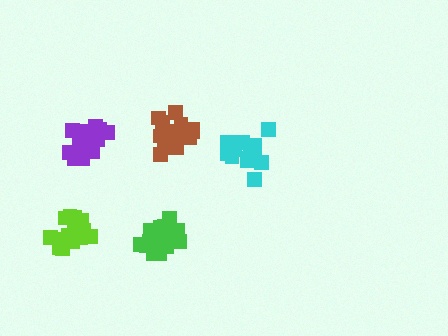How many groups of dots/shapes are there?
There are 5 groups.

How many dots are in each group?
Group 1: 19 dots, Group 2: 19 dots, Group 3: 18 dots, Group 4: 14 dots, Group 5: 18 dots (88 total).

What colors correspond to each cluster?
The clusters are colored: lime, brown, purple, cyan, green.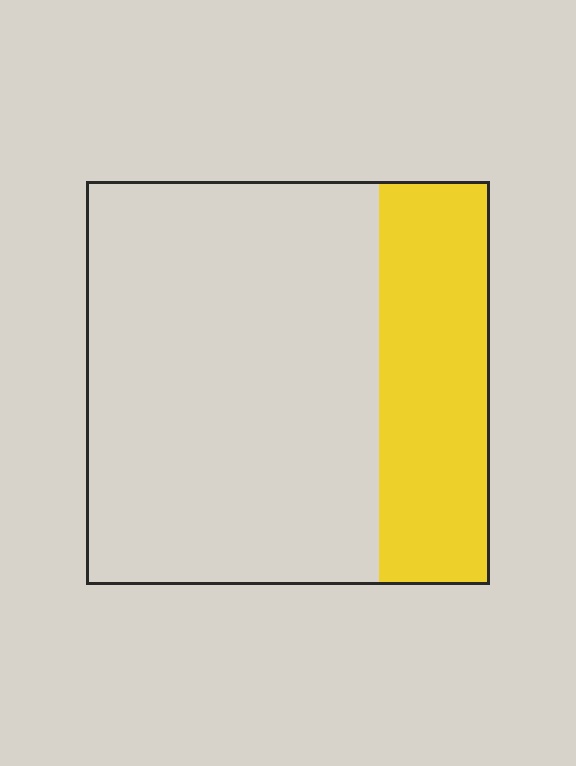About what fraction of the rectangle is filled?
About one quarter (1/4).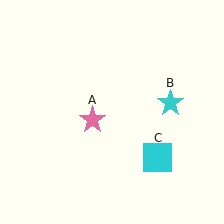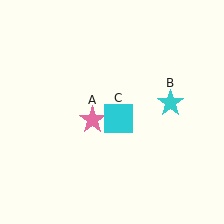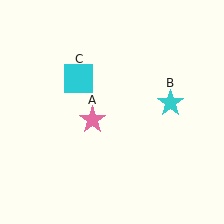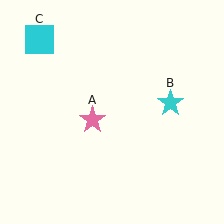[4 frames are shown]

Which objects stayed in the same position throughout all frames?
Pink star (object A) and cyan star (object B) remained stationary.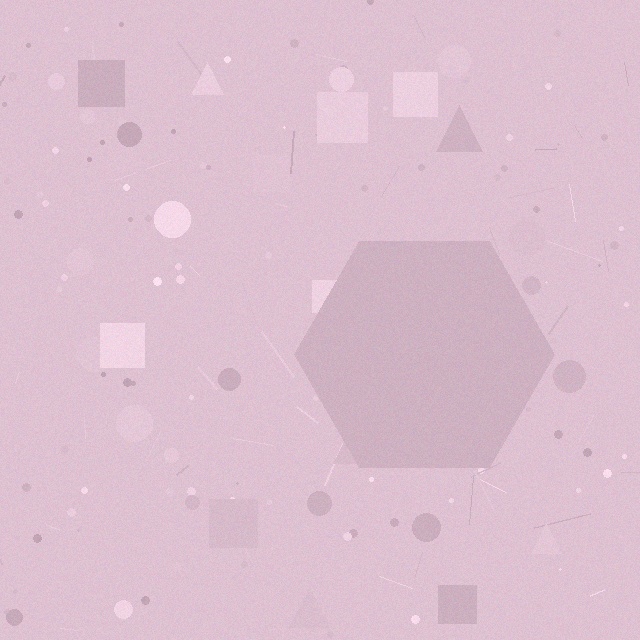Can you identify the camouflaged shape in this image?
The camouflaged shape is a hexagon.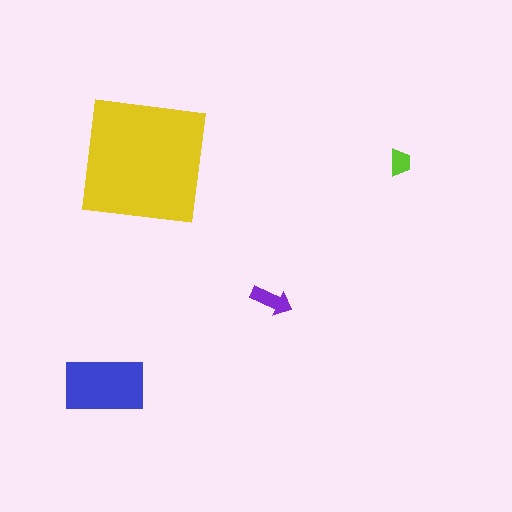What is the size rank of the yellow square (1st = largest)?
1st.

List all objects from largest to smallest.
The yellow square, the blue rectangle, the purple arrow, the lime trapezoid.